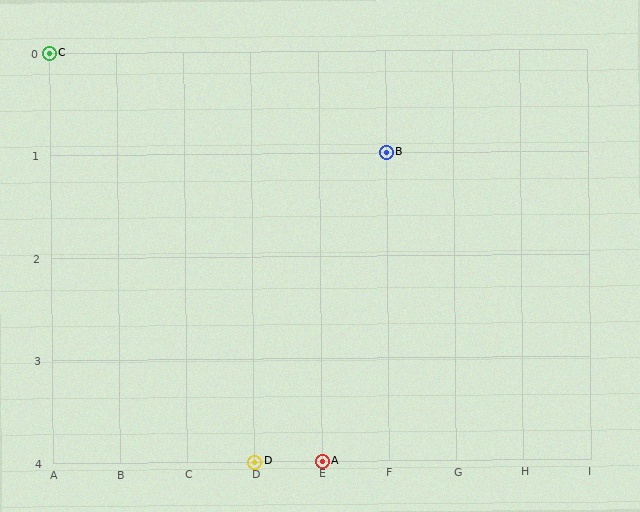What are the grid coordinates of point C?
Point C is at grid coordinates (A, 0).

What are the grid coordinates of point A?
Point A is at grid coordinates (E, 4).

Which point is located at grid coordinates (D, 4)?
Point D is at (D, 4).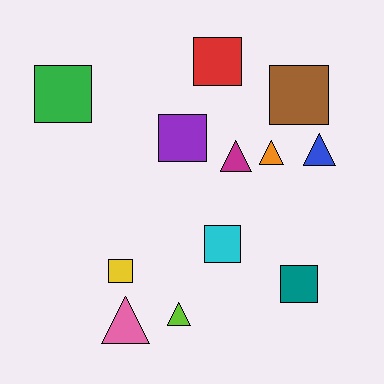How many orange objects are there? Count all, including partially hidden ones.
There is 1 orange object.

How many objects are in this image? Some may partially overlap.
There are 12 objects.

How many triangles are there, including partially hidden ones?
There are 5 triangles.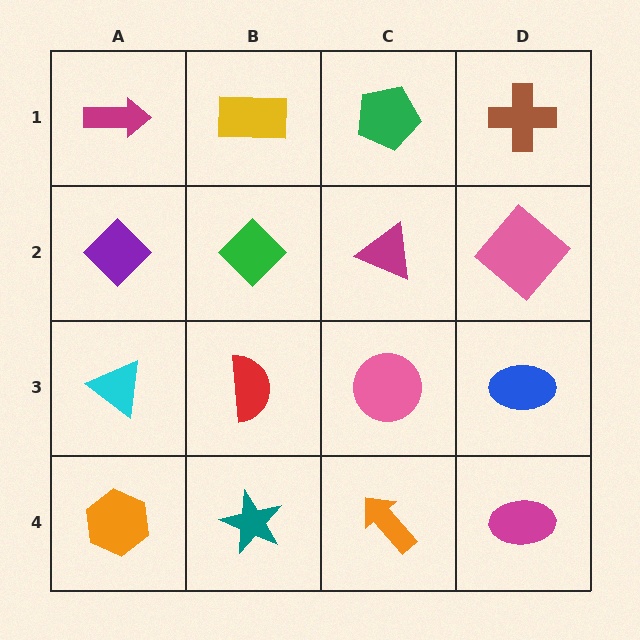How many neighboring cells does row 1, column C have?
3.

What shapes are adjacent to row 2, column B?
A yellow rectangle (row 1, column B), a red semicircle (row 3, column B), a purple diamond (row 2, column A), a magenta triangle (row 2, column C).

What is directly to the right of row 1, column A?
A yellow rectangle.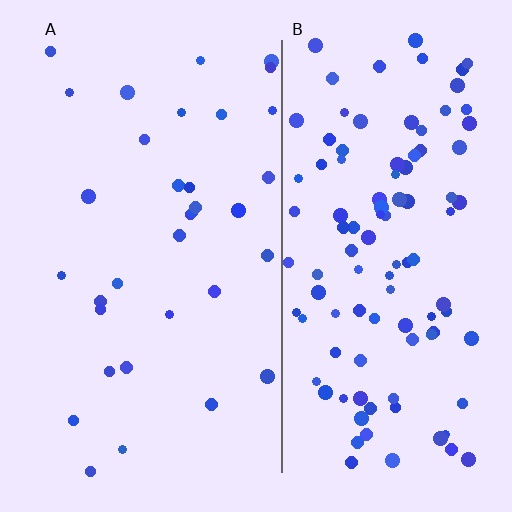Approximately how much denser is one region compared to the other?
Approximately 3.2× — region B over region A.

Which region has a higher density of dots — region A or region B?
B (the right).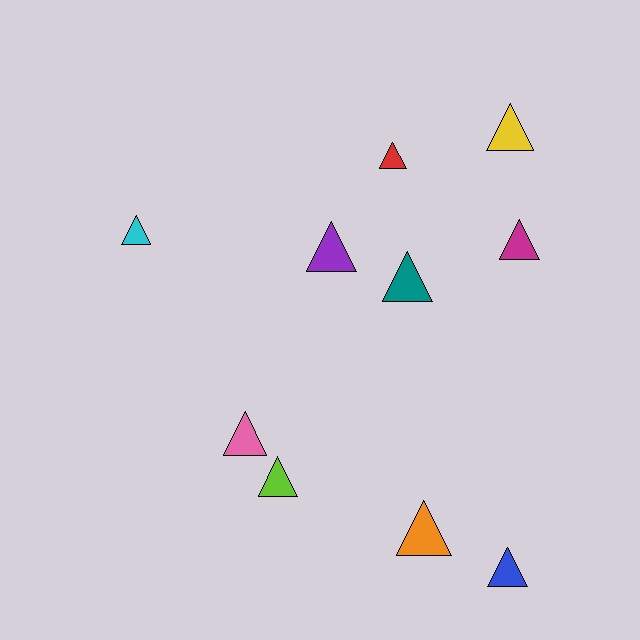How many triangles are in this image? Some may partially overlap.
There are 10 triangles.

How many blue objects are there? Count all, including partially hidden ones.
There is 1 blue object.